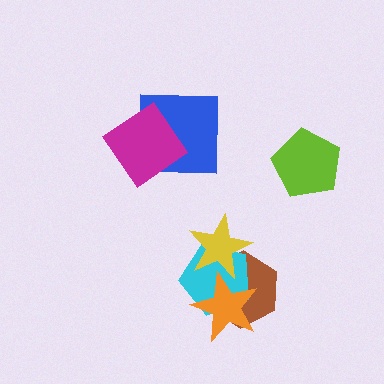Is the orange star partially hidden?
No, no other shape covers it.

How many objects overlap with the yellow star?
3 objects overlap with the yellow star.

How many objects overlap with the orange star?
3 objects overlap with the orange star.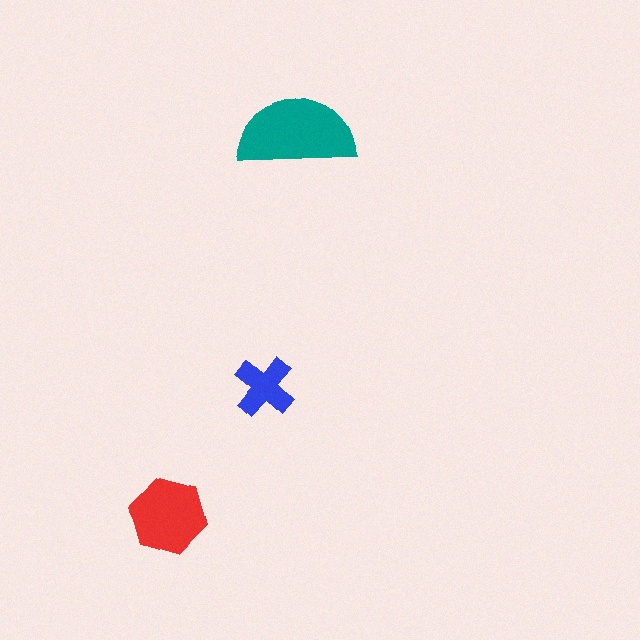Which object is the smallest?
The blue cross.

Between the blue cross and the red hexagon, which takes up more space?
The red hexagon.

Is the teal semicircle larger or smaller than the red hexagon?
Larger.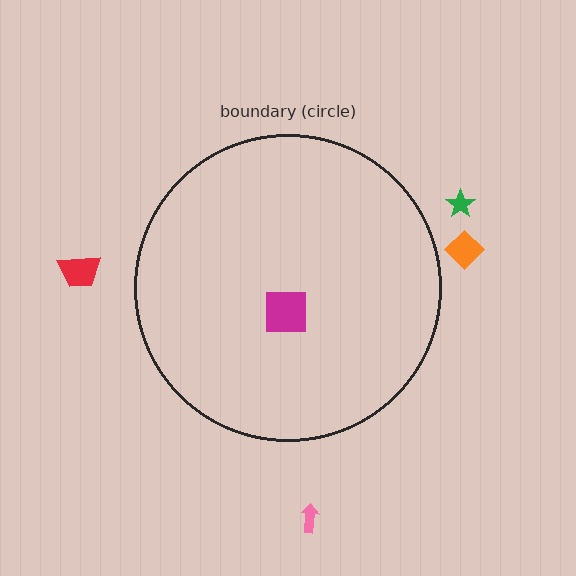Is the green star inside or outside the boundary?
Outside.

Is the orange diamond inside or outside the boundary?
Outside.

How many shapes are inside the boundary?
1 inside, 4 outside.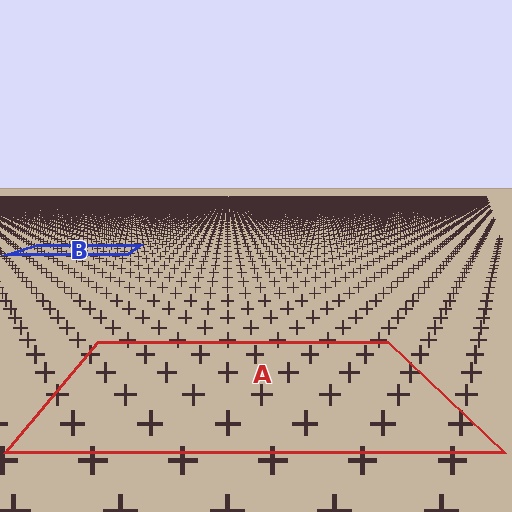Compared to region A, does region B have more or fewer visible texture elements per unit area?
Region B has more texture elements per unit area — they are packed more densely because it is farther away.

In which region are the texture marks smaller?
The texture marks are smaller in region B, because it is farther away.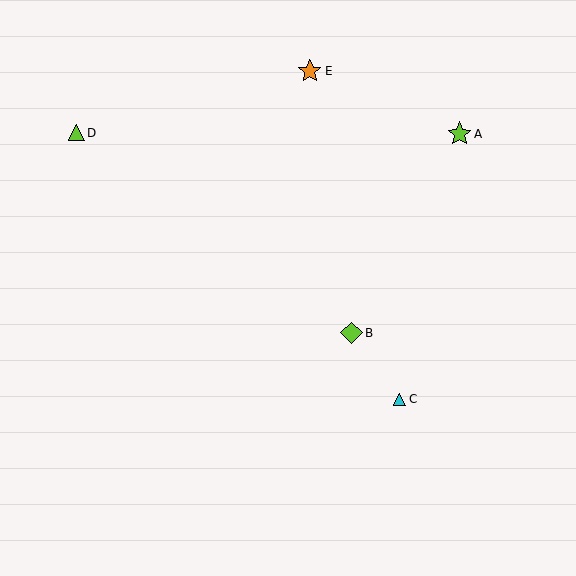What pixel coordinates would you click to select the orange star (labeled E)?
Click at (310, 71) to select the orange star E.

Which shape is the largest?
The lime star (labeled A) is the largest.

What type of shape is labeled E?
Shape E is an orange star.